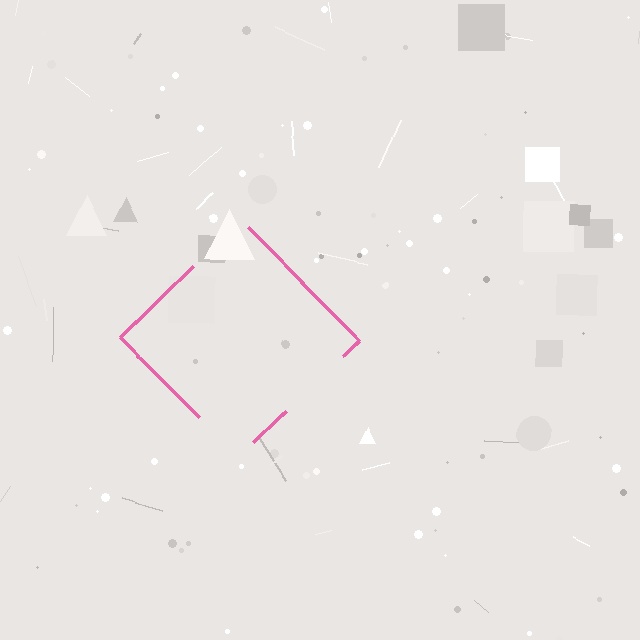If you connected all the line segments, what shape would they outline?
They would outline a diamond.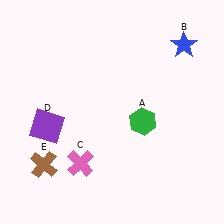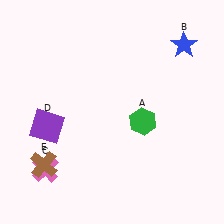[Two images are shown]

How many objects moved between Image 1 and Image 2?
1 object moved between the two images.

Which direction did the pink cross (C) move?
The pink cross (C) moved left.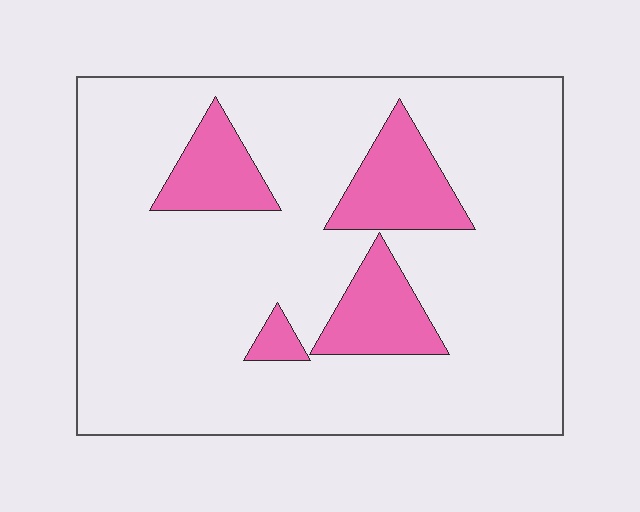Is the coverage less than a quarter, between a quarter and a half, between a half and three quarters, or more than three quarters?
Less than a quarter.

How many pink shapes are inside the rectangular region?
4.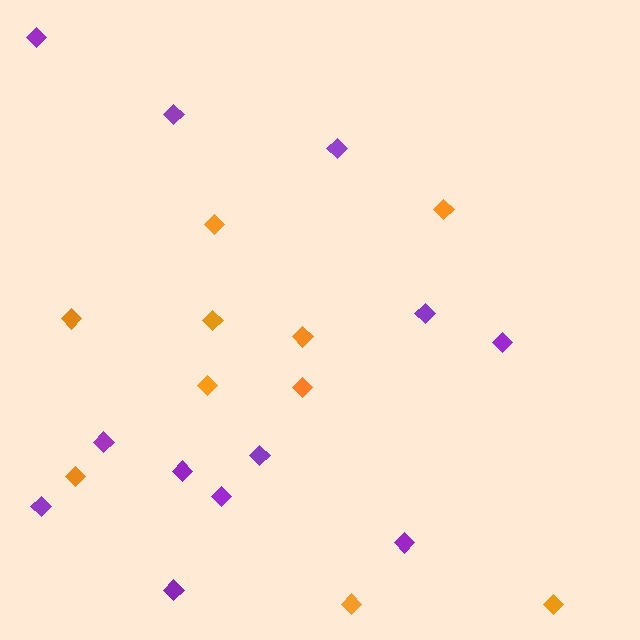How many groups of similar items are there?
There are 2 groups: one group of orange diamonds (10) and one group of purple diamonds (12).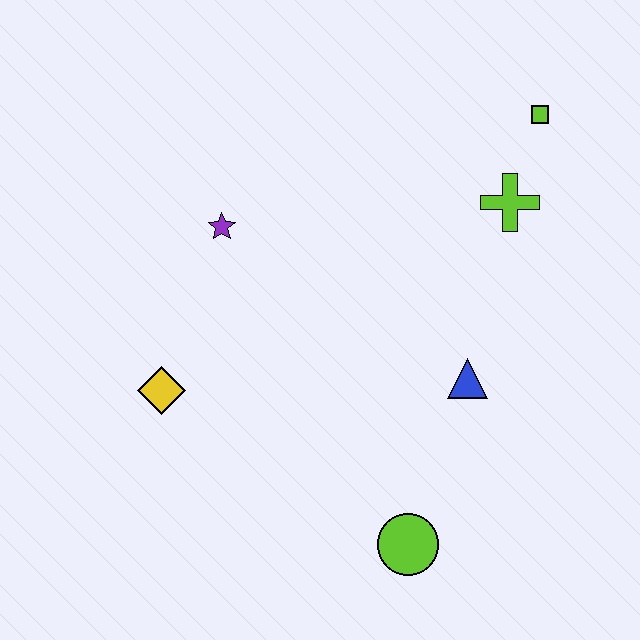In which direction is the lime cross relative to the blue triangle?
The lime cross is above the blue triangle.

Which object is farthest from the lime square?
The yellow diamond is farthest from the lime square.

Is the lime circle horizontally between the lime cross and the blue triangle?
No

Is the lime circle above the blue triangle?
No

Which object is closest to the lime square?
The lime cross is closest to the lime square.